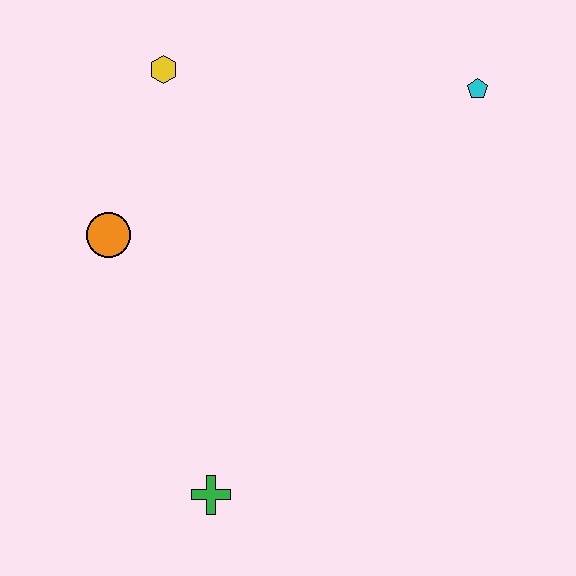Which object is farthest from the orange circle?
The cyan pentagon is farthest from the orange circle.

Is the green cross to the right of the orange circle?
Yes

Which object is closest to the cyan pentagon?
The yellow hexagon is closest to the cyan pentagon.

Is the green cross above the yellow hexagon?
No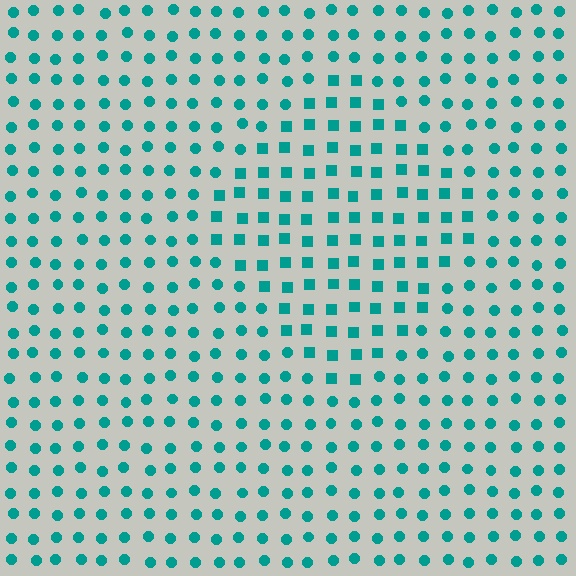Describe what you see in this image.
The image is filled with small teal elements arranged in a uniform grid. A diamond-shaped region contains squares, while the surrounding area contains circles. The boundary is defined purely by the change in element shape.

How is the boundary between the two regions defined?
The boundary is defined by a change in element shape: squares inside vs. circles outside. All elements share the same color and spacing.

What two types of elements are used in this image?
The image uses squares inside the diamond region and circles outside it.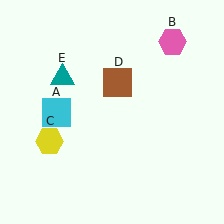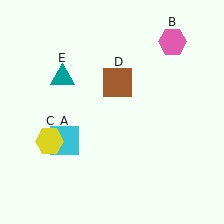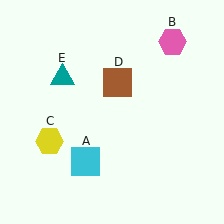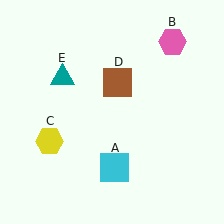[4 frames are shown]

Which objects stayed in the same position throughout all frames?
Pink hexagon (object B) and yellow hexagon (object C) and brown square (object D) and teal triangle (object E) remained stationary.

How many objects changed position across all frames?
1 object changed position: cyan square (object A).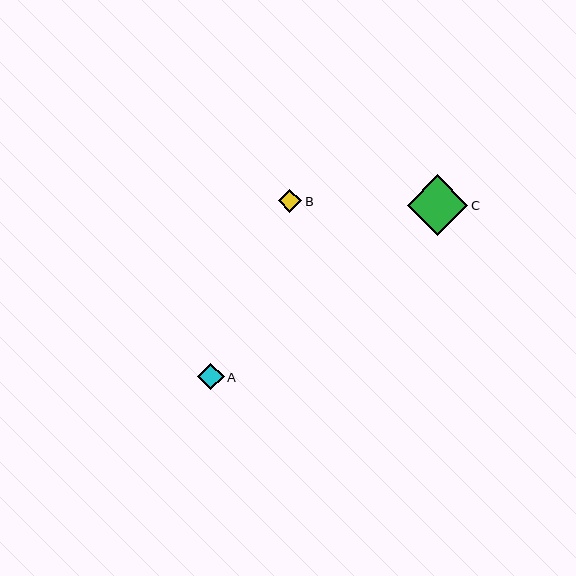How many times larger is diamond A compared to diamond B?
Diamond A is approximately 1.1 times the size of diamond B.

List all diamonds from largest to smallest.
From largest to smallest: C, A, B.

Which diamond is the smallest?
Diamond B is the smallest with a size of approximately 24 pixels.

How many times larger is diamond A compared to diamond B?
Diamond A is approximately 1.1 times the size of diamond B.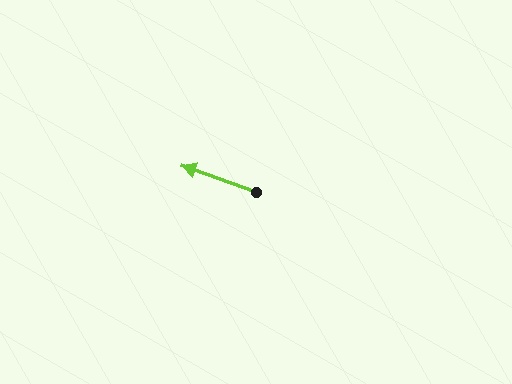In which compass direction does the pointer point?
West.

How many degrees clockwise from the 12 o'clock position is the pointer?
Approximately 290 degrees.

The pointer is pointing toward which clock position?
Roughly 10 o'clock.